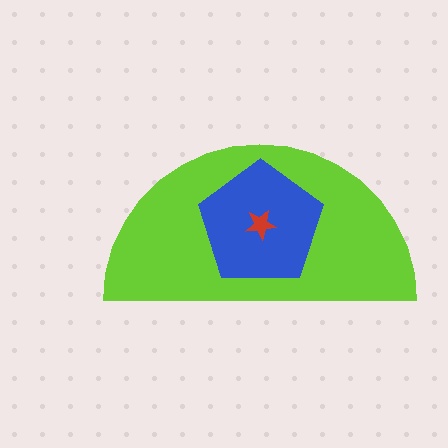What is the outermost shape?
The lime semicircle.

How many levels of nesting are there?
3.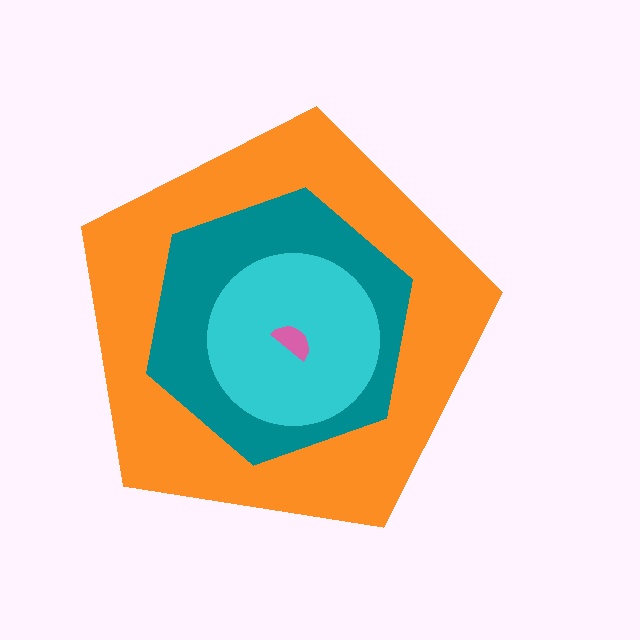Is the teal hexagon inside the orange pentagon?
Yes.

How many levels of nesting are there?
4.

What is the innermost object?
The pink semicircle.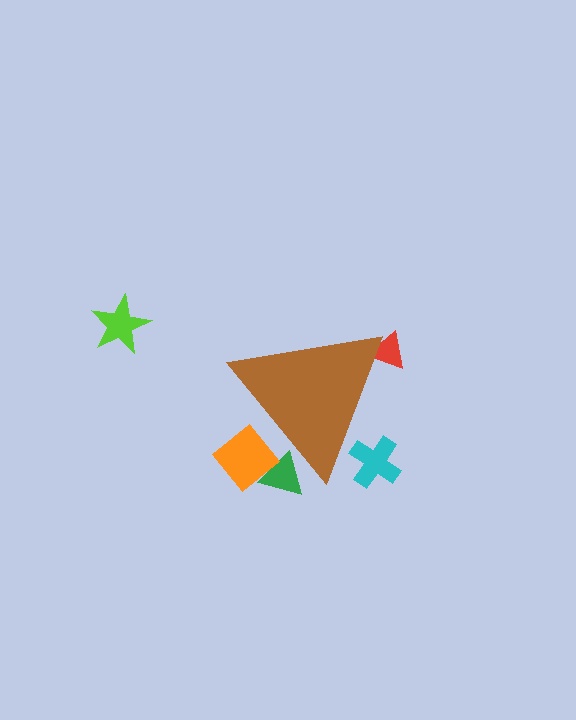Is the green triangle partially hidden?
Yes, the green triangle is partially hidden behind the brown triangle.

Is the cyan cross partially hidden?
Yes, the cyan cross is partially hidden behind the brown triangle.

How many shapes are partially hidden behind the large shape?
4 shapes are partially hidden.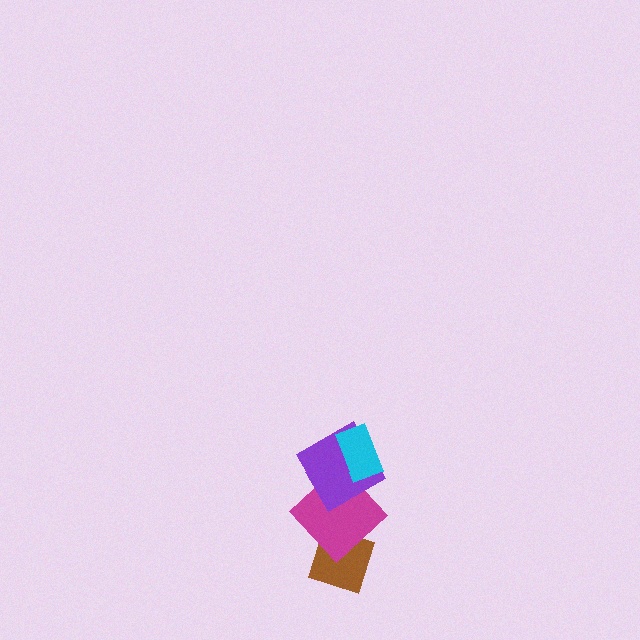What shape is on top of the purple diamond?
The cyan rectangle is on top of the purple diamond.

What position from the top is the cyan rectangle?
The cyan rectangle is 1st from the top.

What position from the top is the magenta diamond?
The magenta diamond is 3rd from the top.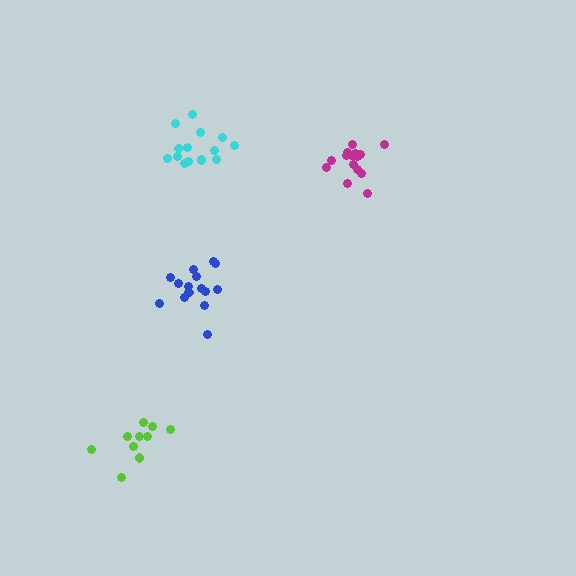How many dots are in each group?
Group 1: 10 dots, Group 2: 15 dots, Group 3: 15 dots, Group 4: 15 dots (55 total).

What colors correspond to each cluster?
The clusters are colored: lime, blue, cyan, magenta.